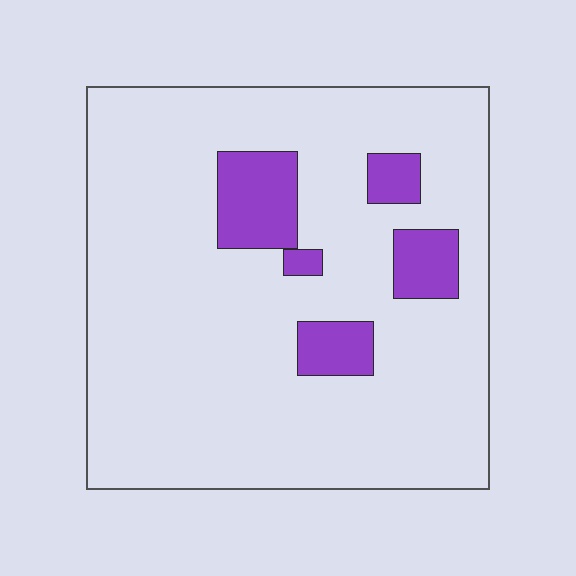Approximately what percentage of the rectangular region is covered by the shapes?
Approximately 15%.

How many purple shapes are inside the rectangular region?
5.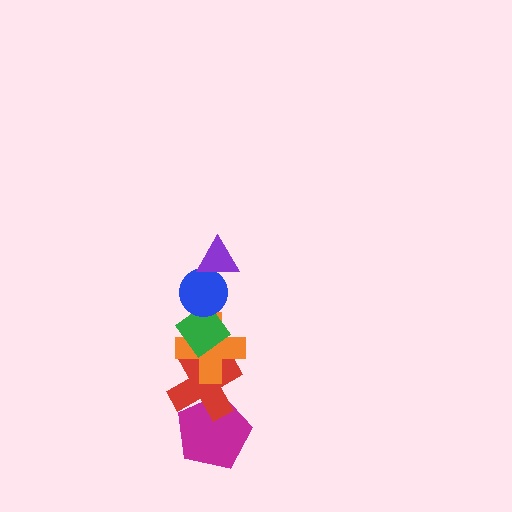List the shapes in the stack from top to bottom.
From top to bottom: the purple triangle, the blue circle, the green diamond, the orange cross, the red cross, the magenta pentagon.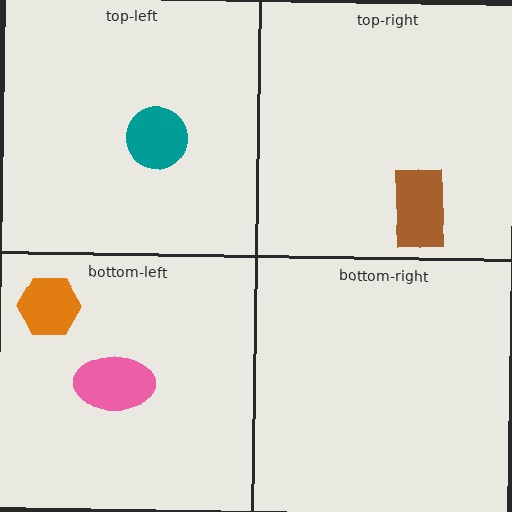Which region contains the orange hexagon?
The bottom-left region.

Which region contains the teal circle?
The top-left region.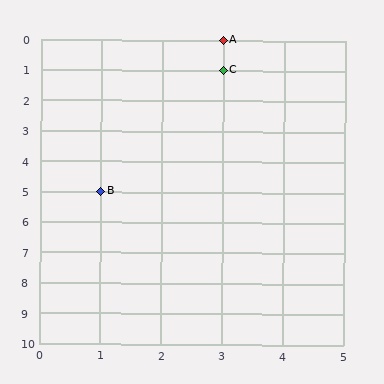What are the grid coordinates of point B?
Point B is at grid coordinates (1, 5).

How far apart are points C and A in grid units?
Points C and A are 1 row apart.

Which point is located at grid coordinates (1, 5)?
Point B is at (1, 5).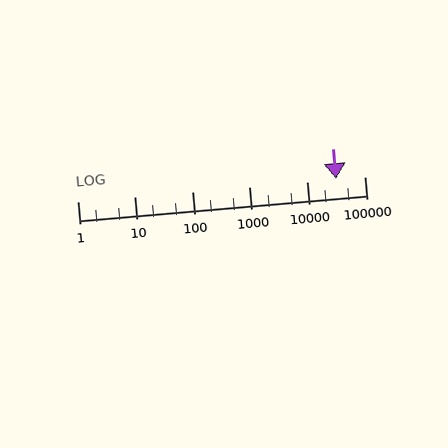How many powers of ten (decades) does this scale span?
The scale spans 5 decades, from 1 to 100000.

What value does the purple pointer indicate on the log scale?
The pointer indicates approximately 32000.